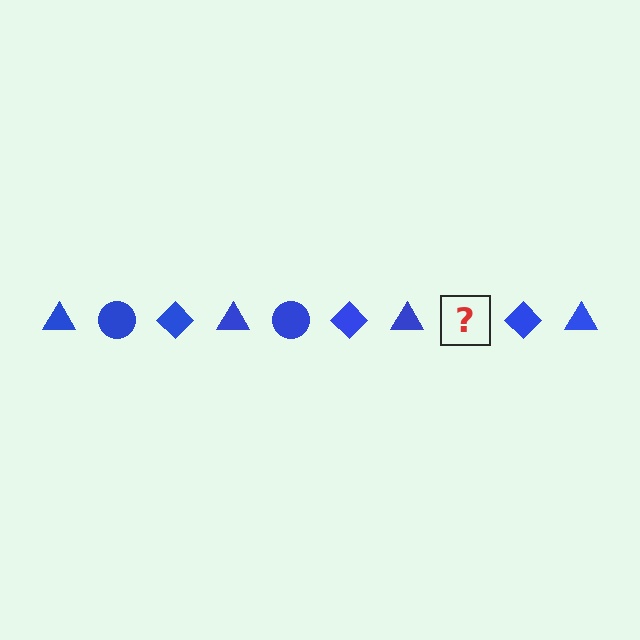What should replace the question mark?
The question mark should be replaced with a blue circle.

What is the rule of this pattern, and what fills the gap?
The rule is that the pattern cycles through triangle, circle, diamond shapes in blue. The gap should be filled with a blue circle.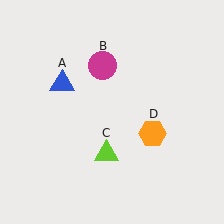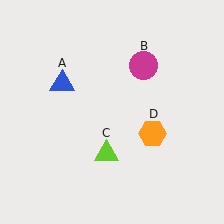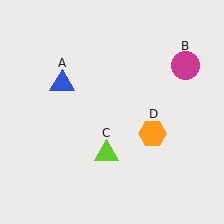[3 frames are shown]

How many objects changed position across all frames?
1 object changed position: magenta circle (object B).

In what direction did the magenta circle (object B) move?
The magenta circle (object B) moved right.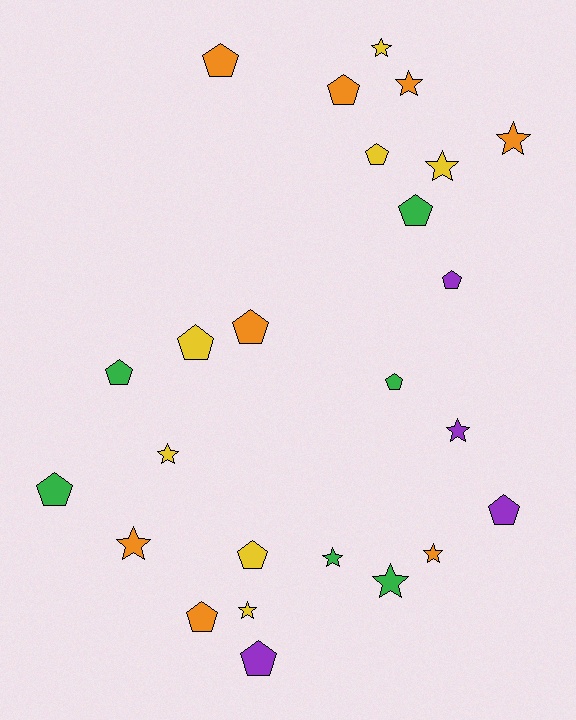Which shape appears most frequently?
Pentagon, with 14 objects.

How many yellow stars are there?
There are 4 yellow stars.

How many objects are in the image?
There are 25 objects.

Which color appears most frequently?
Orange, with 8 objects.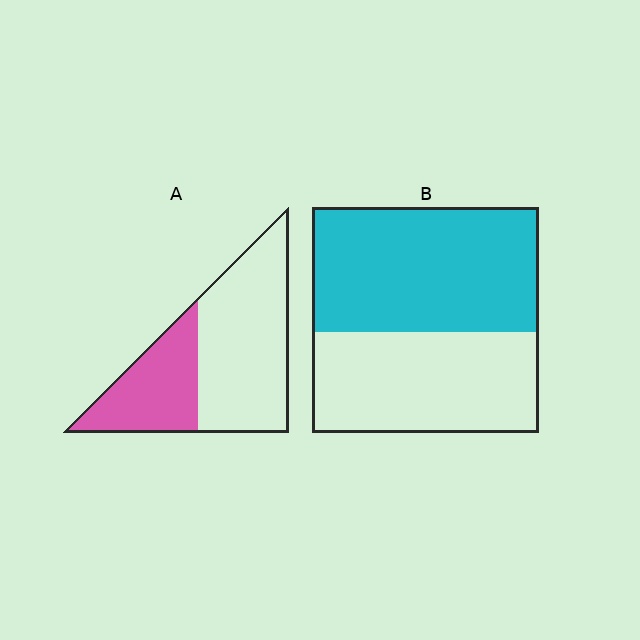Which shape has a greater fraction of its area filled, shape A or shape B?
Shape B.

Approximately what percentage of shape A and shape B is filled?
A is approximately 35% and B is approximately 55%.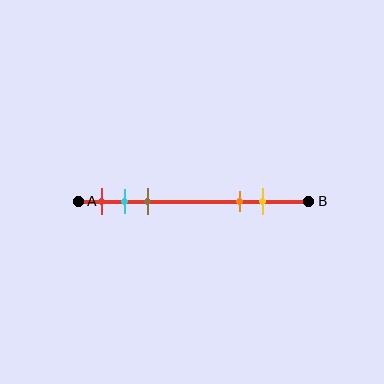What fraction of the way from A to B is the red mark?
The red mark is approximately 10% (0.1) of the way from A to B.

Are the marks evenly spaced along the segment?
No, the marks are not evenly spaced.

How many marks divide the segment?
There are 5 marks dividing the segment.